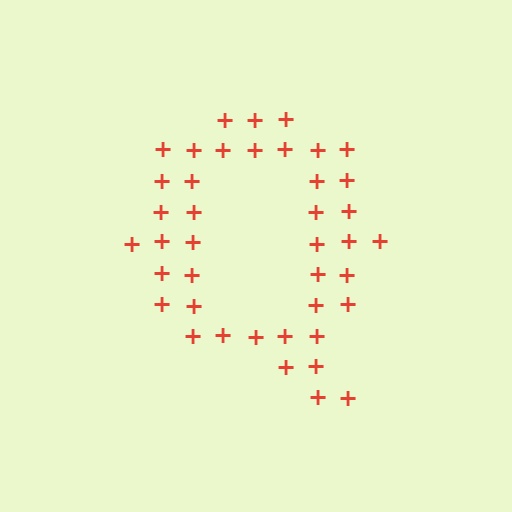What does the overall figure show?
The overall figure shows the letter Q.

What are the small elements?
The small elements are plus signs.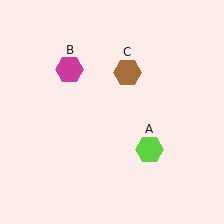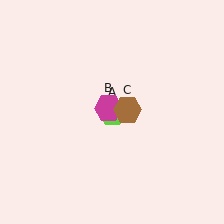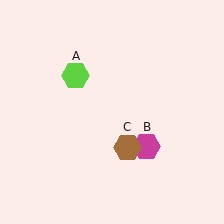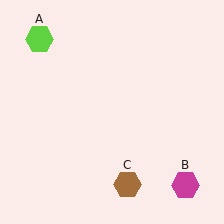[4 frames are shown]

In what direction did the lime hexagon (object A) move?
The lime hexagon (object A) moved up and to the left.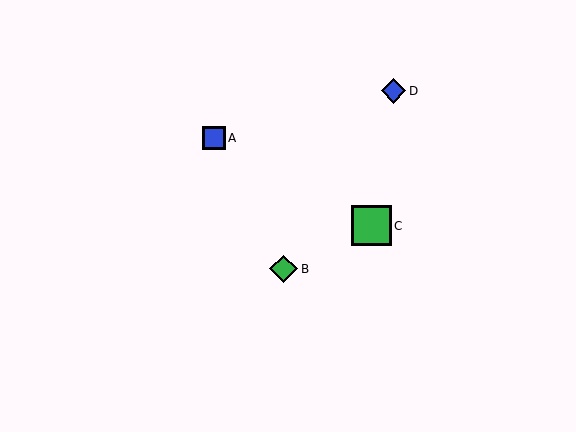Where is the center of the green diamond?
The center of the green diamond is at (284, 269).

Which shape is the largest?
The green square (labeled C) is the largest.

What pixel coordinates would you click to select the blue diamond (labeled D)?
Click at (393, 91) to select the blue diamond D.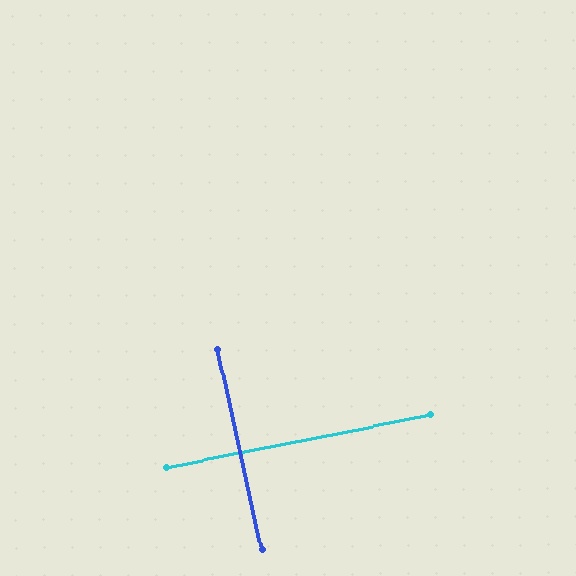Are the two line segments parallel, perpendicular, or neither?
Perpendicular — they meet at approximately 89°.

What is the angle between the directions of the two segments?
Approximately 89 degrees.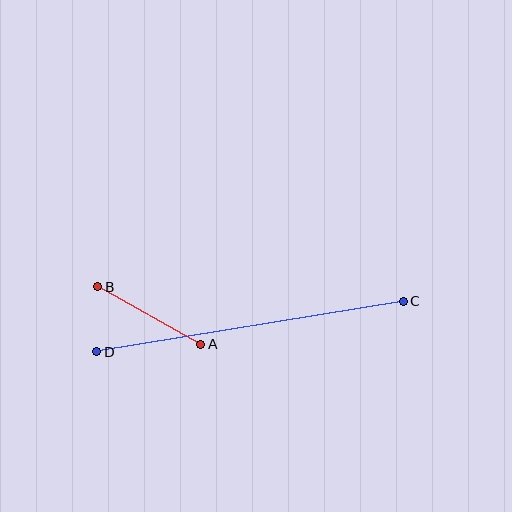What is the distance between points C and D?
The distance is approximately 311 pixels.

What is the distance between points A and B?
The distance is approximately 118 pixels.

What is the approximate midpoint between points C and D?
The midpoint is at approximately (250, 326) pixels.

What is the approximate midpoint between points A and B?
The midpoint is at approximately (149, 315) pixels.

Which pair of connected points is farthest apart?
Points C and D are farthest apart.